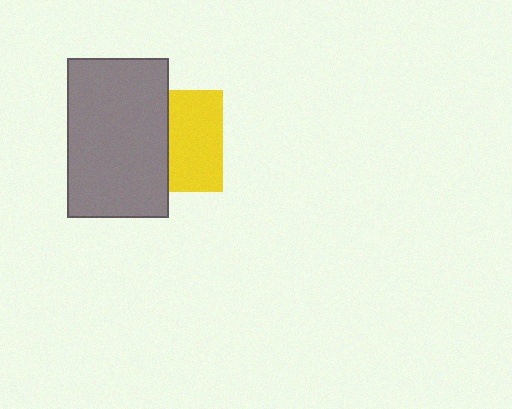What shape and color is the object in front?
The object in front is a gray rectangle.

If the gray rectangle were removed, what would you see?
You would see the complete yellow square.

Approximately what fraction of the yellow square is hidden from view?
Roughly 47% of the yellow square is hidden behind the gray rectangle.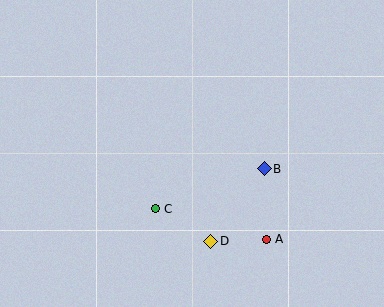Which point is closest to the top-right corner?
Point B is closest to the top-right corner.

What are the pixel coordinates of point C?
Point C is at (155, 209).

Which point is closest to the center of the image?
Point C at (155, 209) is closest to the center.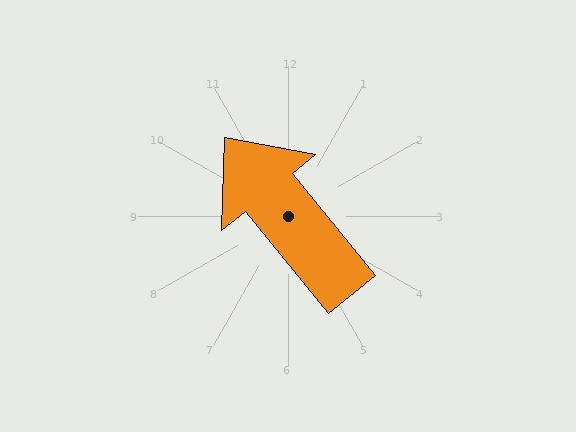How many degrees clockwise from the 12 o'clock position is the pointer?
Approximately 321 degrees.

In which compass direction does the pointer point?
Northwest.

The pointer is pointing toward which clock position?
Roughly 11 o'clock.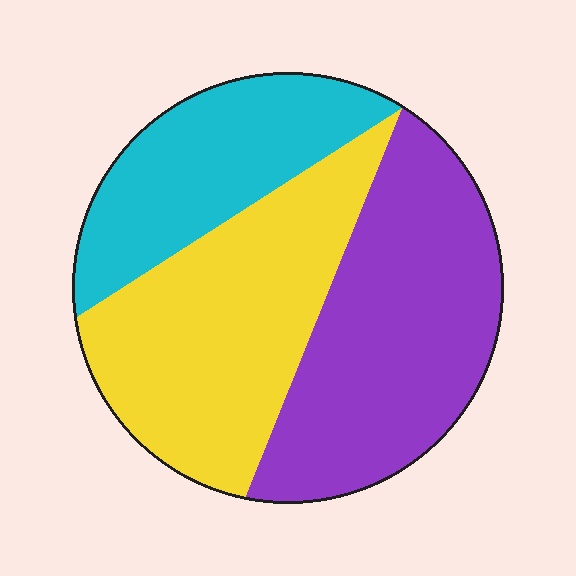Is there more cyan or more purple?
Purple.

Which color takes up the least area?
Cyan, at roughly 25%.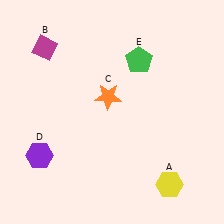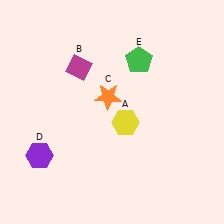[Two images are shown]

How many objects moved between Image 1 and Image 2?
2 objects moved between the two images.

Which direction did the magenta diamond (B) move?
The magenta diamond (B) moved right.